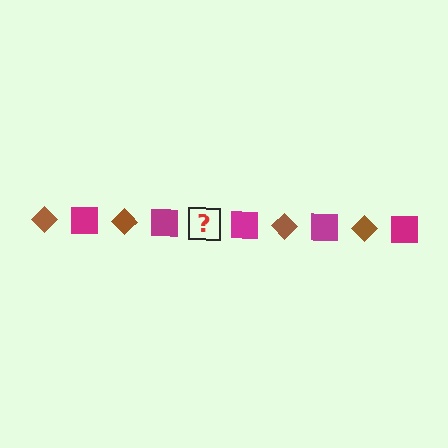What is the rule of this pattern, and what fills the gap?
The rule is that the pattern alternates between brown diamond and magenta square. The gap should be filled with a brown diamond.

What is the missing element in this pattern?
The missing element is a brown diamond.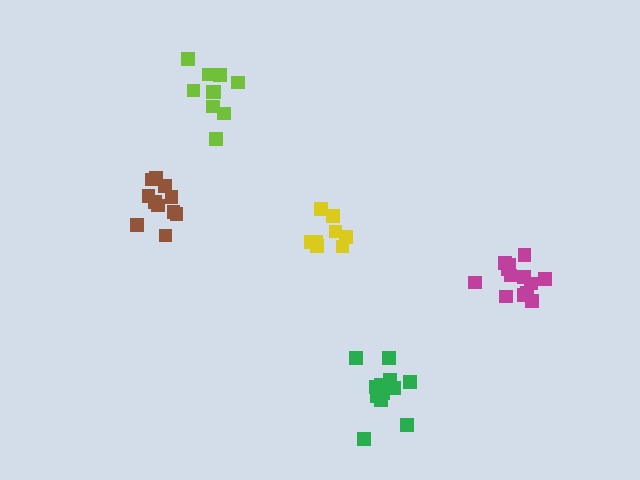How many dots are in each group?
Group 1: 11 dots, Group 2: 10 dots, Group 3: 12 dots, Group 4: 14 dots, Group 5: 8 dots (55 total).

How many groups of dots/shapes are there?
There are 5 groups.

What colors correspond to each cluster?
The clusters are colored: brown, lime, green, magenta, yellow.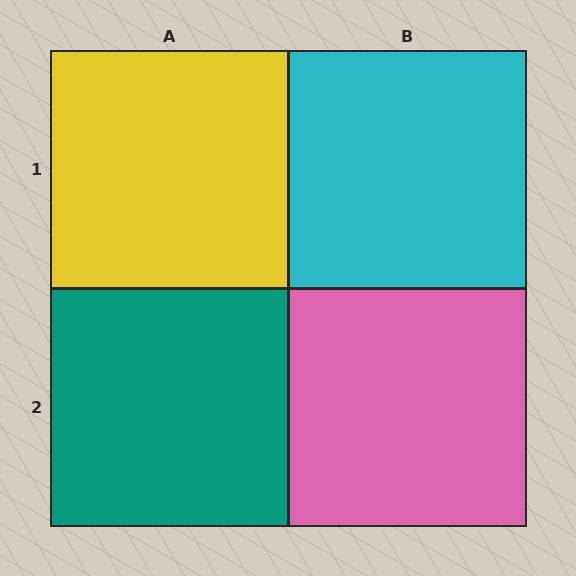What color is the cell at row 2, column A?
Teal.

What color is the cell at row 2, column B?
Pink.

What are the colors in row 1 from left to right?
Yellow, cyan.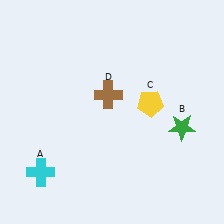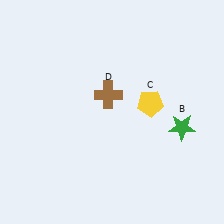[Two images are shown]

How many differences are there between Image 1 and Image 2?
There is 1 difference between the two images.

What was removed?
The cyan cross (A) was removed in Image 2.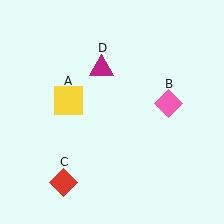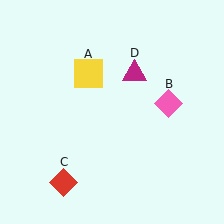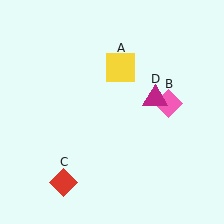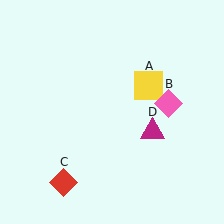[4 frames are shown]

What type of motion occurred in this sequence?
The yellow square (object A), magenta triangle (object D) rotated clockwise around the center of the scene.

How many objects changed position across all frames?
2 objects changed position: yellow square (object A), magenta triangle (object D).